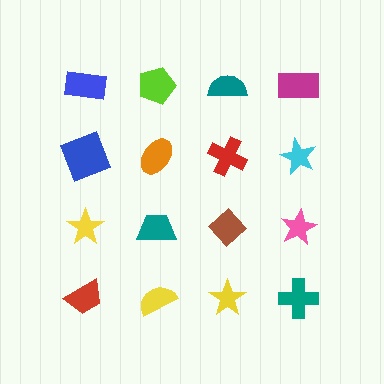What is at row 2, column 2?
An orange ellipse.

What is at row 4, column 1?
A red trapezoid.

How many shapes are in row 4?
4 shapes.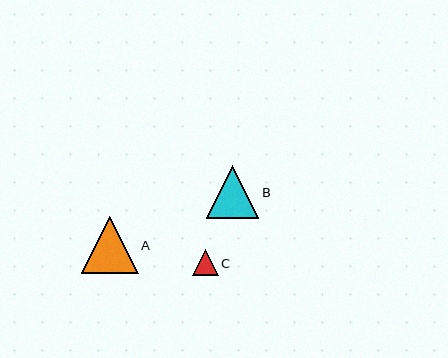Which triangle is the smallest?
Triangle C is the smallest with a size of approximately 26 pixels.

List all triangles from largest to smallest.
From largest to smallest: A, B, C.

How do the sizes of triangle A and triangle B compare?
Triangle A and triangle B are approximately the same size.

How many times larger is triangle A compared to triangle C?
Triangle A is approximately 2.2 times the size of triangle C.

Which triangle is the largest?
Triangle A is the largest with a size of approximately 57 pixels.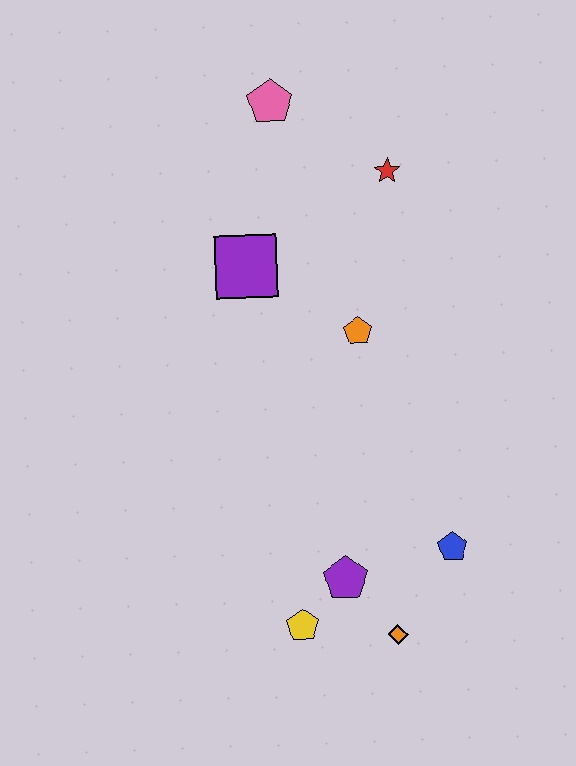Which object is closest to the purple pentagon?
The yellow pentagon is closest to the purple pentagon.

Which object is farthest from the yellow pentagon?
The pink pentagon is farthest from the yellow pentagon.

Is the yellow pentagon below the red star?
Yes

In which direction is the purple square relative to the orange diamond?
The purple square is above the orange diamond.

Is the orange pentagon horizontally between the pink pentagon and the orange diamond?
Yes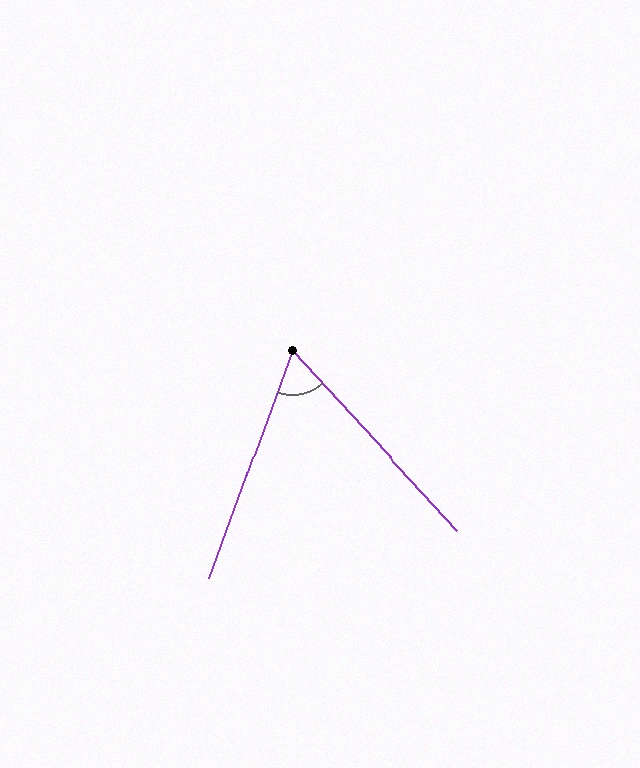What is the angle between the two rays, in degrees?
Approximately 62 degrees.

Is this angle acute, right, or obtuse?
It is acute.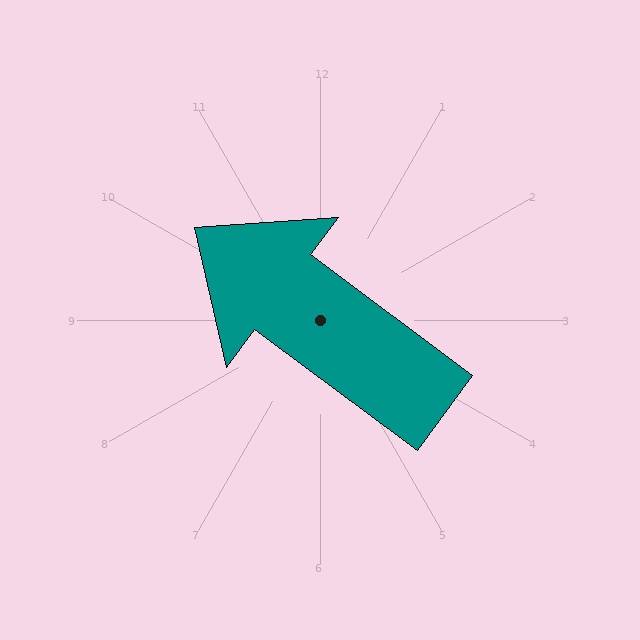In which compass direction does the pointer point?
Northwest.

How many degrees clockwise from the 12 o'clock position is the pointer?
Approximately 307 degrees.